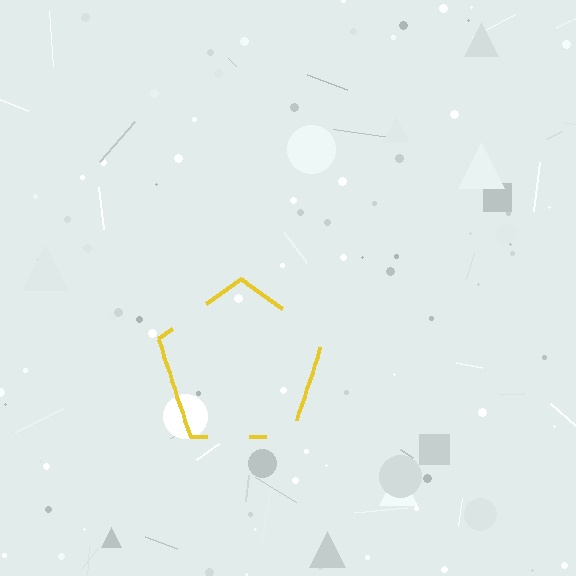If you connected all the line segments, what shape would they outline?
They would outline a pentagon.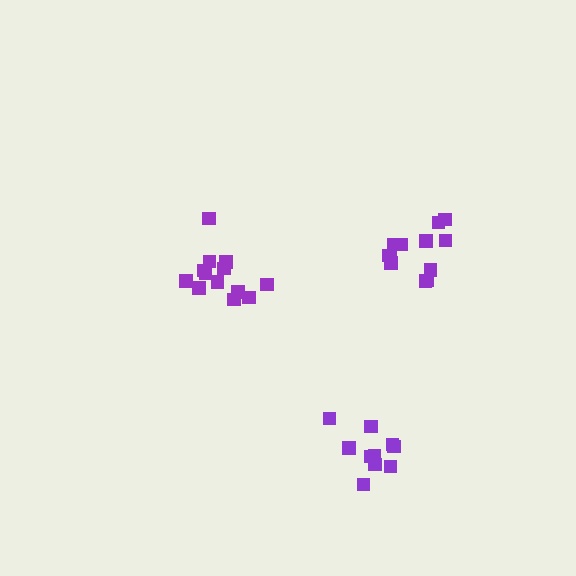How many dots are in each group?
Group 1: 12 dots, Group 2: 13 dots, Group 3: 10 dots (35 total).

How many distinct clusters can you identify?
There are 3 distinct clusters.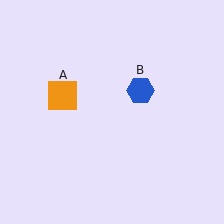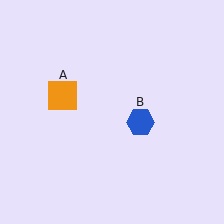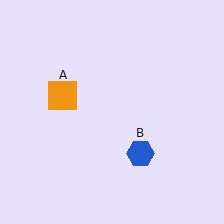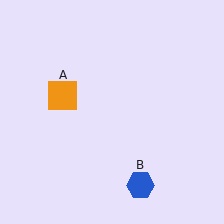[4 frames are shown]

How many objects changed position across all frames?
1 object changed position: blue hexagon (object B).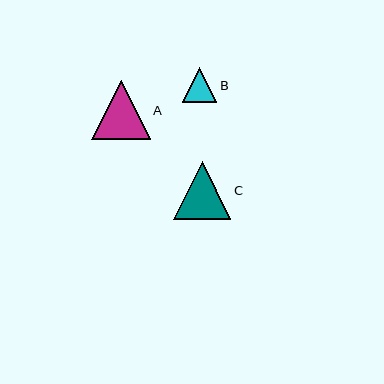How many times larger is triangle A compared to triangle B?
Triangle A is approximately 1.7 times the size of triangle B.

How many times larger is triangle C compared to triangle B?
Triangle C is approximately 1.6 times the size of triangle B.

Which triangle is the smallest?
Triangle B is the smallest with a size of approximately 35 pixels.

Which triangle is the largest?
Triangle A is the largest with a size of approximately 59 pixels.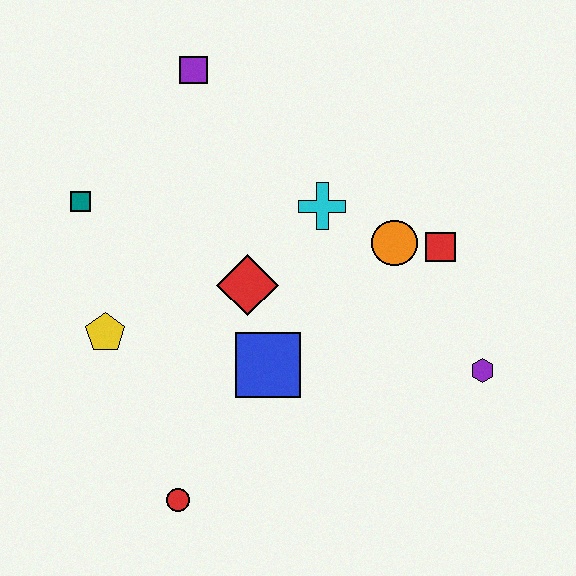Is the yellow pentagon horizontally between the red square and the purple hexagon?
No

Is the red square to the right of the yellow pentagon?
Yes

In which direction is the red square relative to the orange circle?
The red square is to the right of the orange circle.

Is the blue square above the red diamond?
No